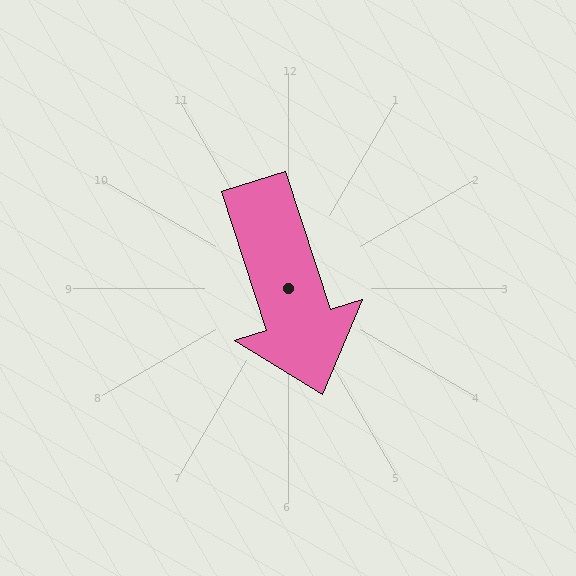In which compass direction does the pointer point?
South.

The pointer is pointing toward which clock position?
Roughly 5 o'clock.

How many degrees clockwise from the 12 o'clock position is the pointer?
Approximately 162 degrees.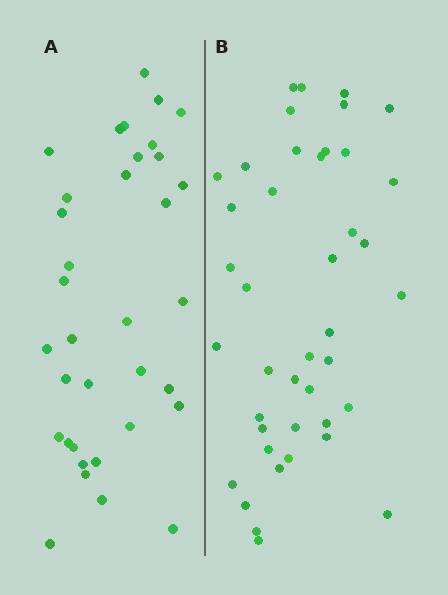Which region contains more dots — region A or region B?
Region B (the right region) has more dots.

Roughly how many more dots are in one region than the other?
Region B has roughly 8 or so more dots than region A.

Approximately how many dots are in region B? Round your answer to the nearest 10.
About 40 dots. (The exact count is 42, which rounds to 40.)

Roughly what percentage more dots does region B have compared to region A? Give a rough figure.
About 20% more.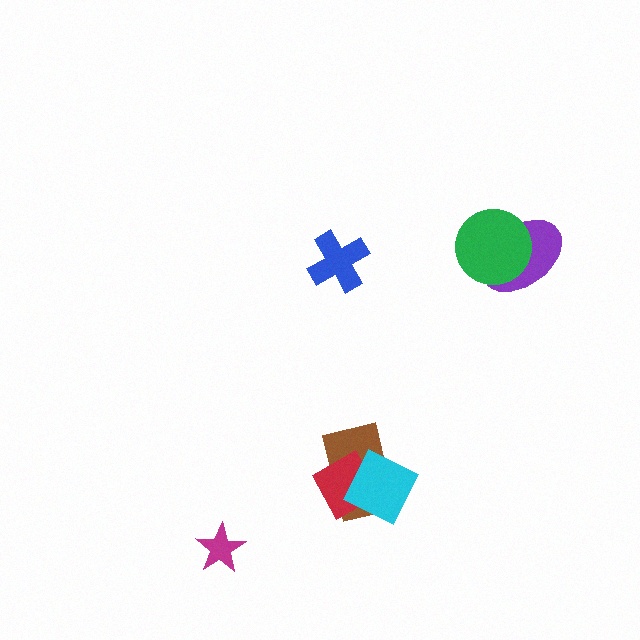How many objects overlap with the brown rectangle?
2 objects overlap with the brown rectangle.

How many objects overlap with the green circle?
1 object overlaps with the green circle.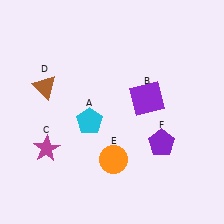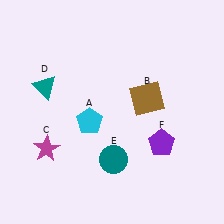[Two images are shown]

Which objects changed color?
B changed from purple to brown. D changed from brown to teal. E changed from orange to teal.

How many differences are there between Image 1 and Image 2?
There are 3 differences between the two images.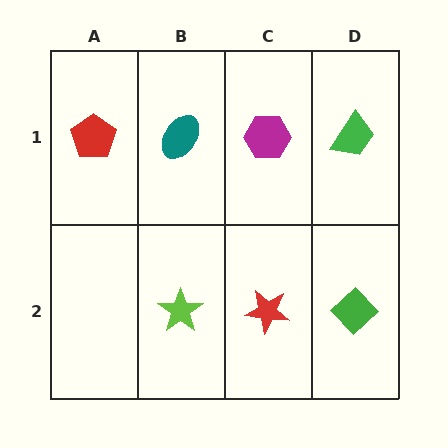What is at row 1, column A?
A red pentagon.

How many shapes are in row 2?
3 shapes.